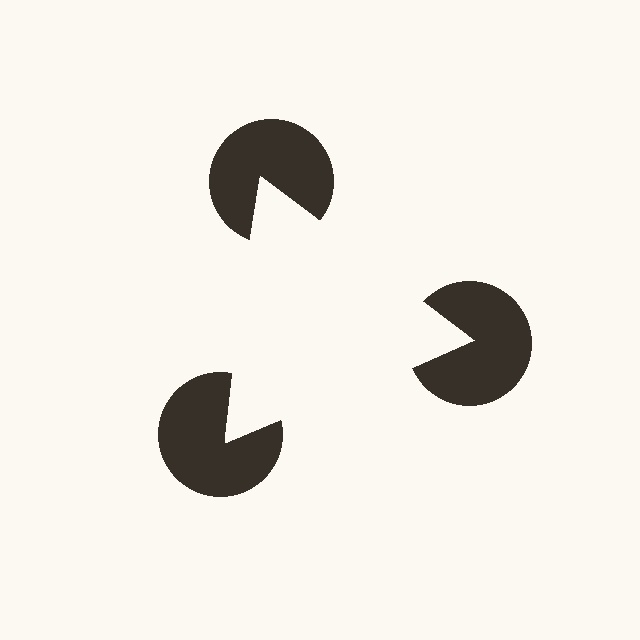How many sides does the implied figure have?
3 sides.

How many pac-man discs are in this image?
There are 3 — one at each vertex of the illusory triangle.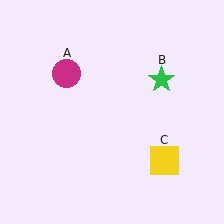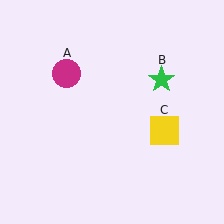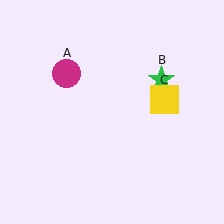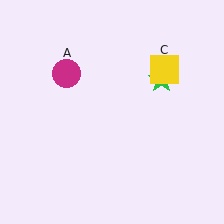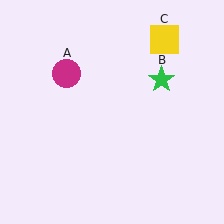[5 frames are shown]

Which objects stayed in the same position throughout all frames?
Magenta circle (object A) and green star (object B) remained stationary.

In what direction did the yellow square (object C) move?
The yellow square (object C) moved up.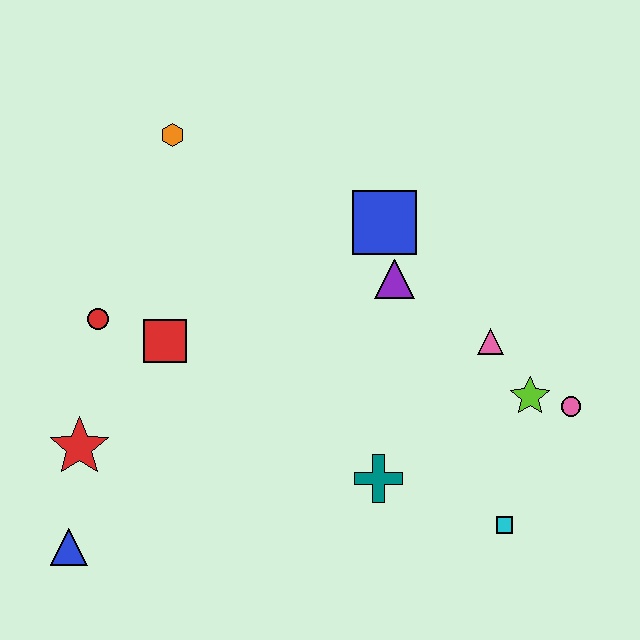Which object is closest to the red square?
The red circle is closest to the red square.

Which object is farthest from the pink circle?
The blue triangle is farthest from the pink circle.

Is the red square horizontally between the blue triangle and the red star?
No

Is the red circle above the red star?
Yes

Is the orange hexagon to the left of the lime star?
Yes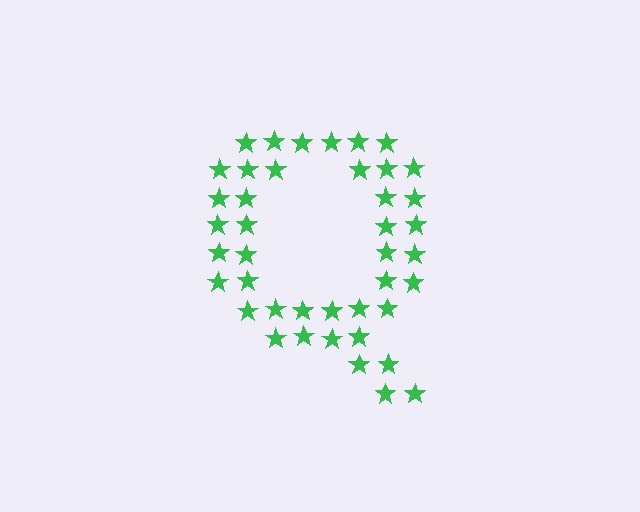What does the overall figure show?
The overall figure shows the letter Q.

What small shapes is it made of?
It is made of small stars.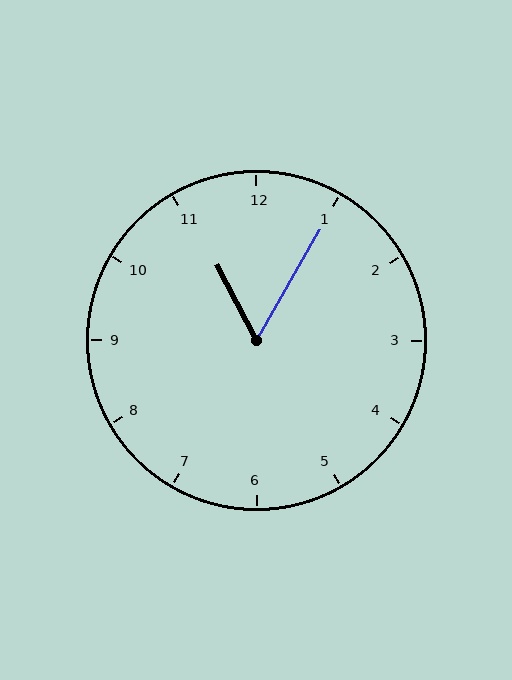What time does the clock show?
11:05.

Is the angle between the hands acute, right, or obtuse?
It is acute.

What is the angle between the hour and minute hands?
Approximately 58 degrees.